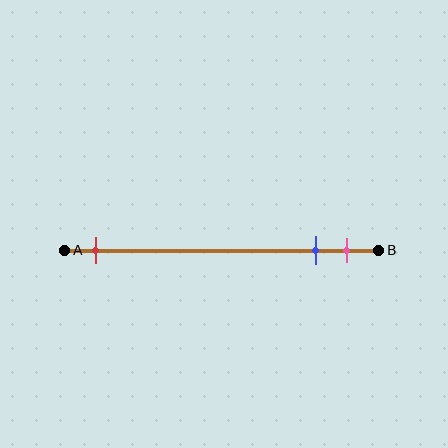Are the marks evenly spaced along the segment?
No, the marks are not evenly spaced.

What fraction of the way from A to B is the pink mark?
The pink mark is approximately 90% (0.9) of the way from A to B.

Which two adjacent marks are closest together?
The blue and pink marks are the closest adjacent pair.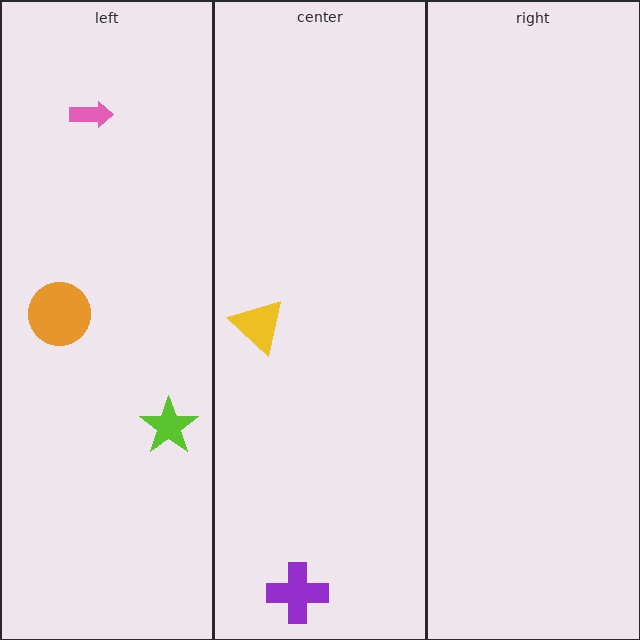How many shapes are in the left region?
3.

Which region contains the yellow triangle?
The center region.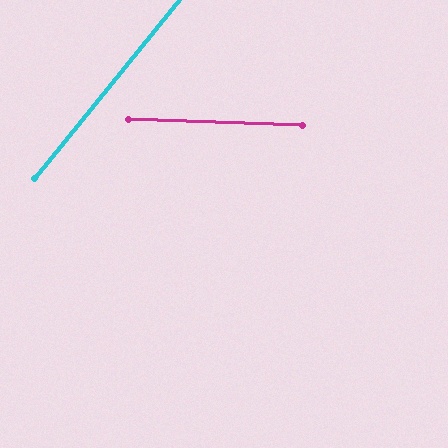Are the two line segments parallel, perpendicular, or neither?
Neither parallel nor perpendicular — they differ by about 53°.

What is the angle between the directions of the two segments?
Approximately 53 degrees.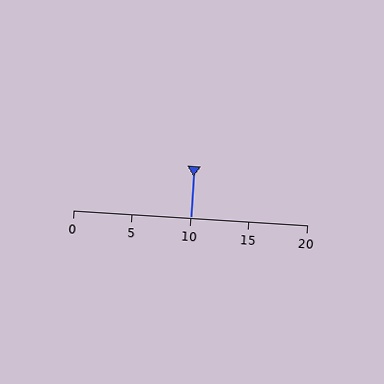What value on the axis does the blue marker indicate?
The marker indicates approximately 10.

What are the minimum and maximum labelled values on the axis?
The axis runs from 0 to 20.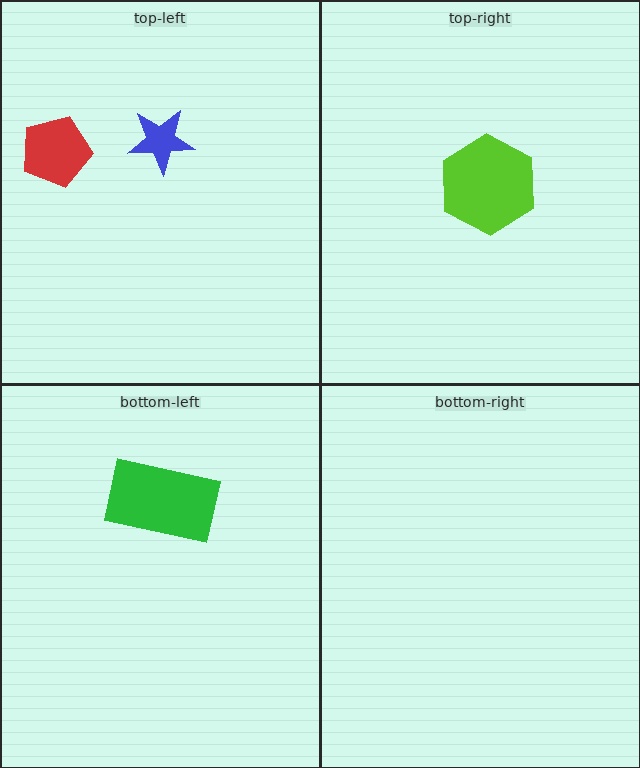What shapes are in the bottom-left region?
The green rectangle.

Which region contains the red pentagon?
The top-left region.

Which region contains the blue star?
The top-left region.